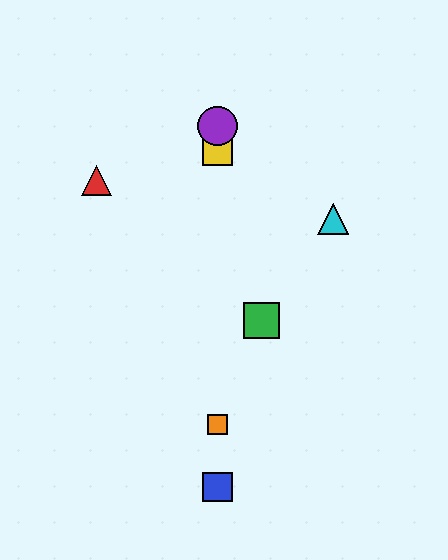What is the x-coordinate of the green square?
The green square is at x≈261.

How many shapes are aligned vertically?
4 shapes (the blue square, the yellow square, the purple circle, the orange square) are aligned vertically.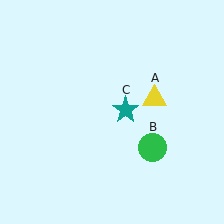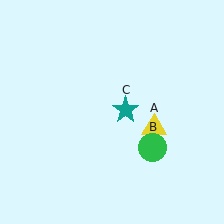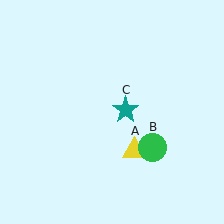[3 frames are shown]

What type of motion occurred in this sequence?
The yellow triangle (object A) rotated clockwise around the center of the scene.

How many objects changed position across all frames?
1 object changed position: yellow triangle (object A).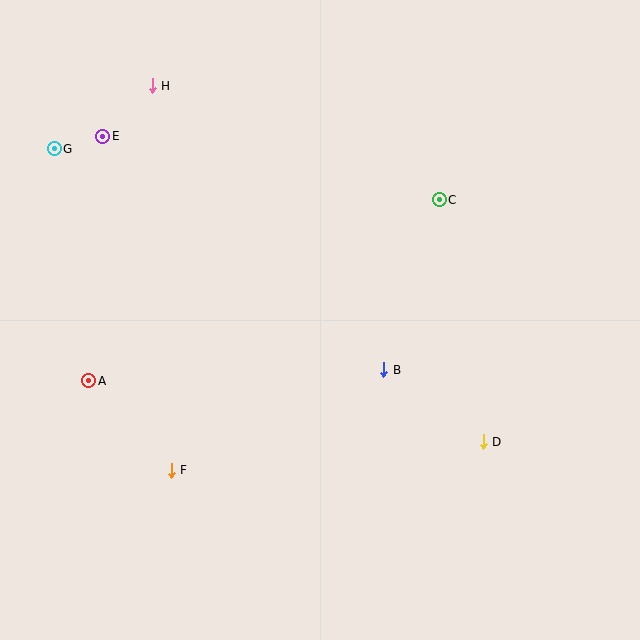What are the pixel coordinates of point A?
Point A is at (89, 381).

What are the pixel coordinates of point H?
Point H is at (152, 86).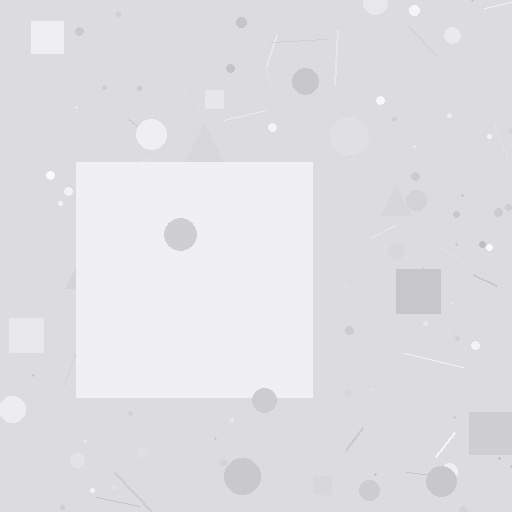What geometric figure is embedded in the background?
A square is embedded in the background.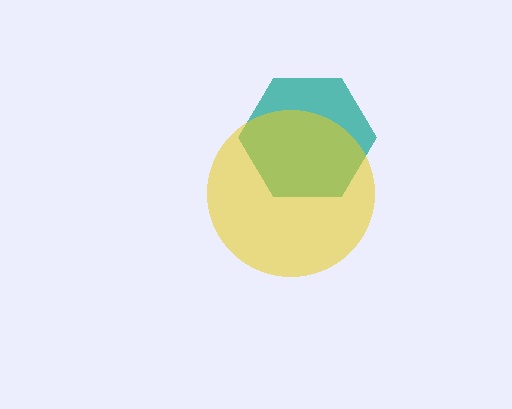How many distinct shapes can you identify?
There are 2 distinct shapes: a teal hexagon, a yellow circle.